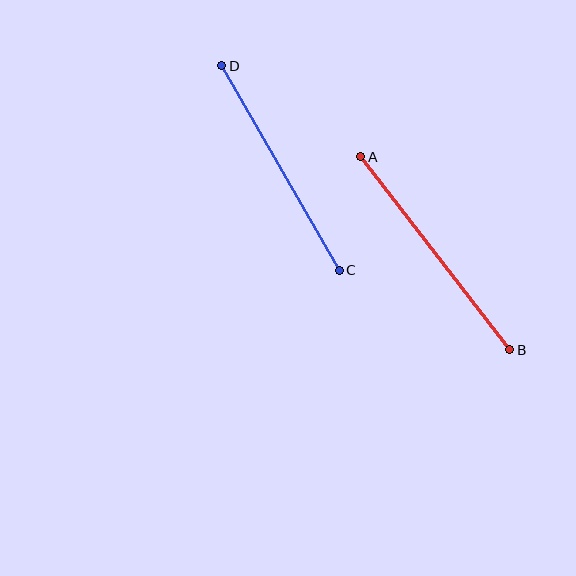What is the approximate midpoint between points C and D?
The midpoint is at approximately (280, 168) pixels.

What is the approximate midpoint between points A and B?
The midpoint is at approximately (435, 253) pixels.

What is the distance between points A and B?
The distance is approximately 244 pixels.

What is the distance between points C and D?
The distance is approximately 236 pixels.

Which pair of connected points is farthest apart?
Points A and B are farthest apart.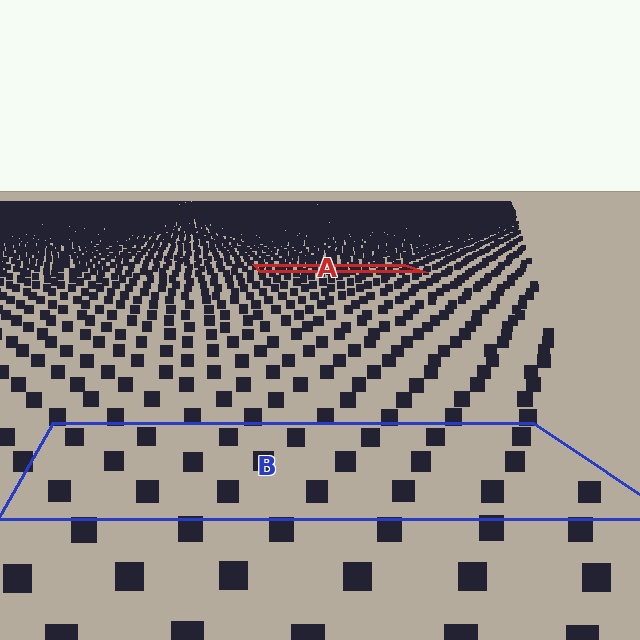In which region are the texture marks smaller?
The texture marks are smaller in region A, because it is farther away.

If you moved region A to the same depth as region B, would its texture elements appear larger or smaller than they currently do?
They would appear larger. At a closer depth, the same texture elements are projected at a bigger on-screen size.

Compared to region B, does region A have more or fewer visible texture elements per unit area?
Region A has more texture elements per unit area — they are packed more densely because it is farther away.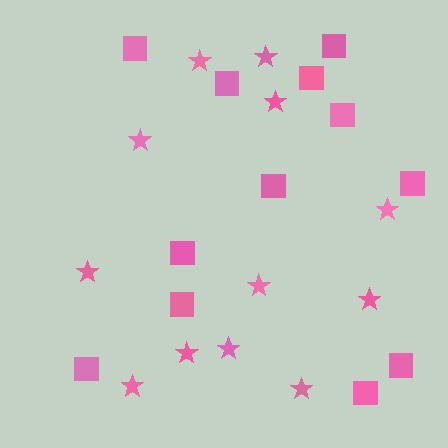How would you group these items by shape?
There are 2 groups: one group of stars (12) and one group of squares (12).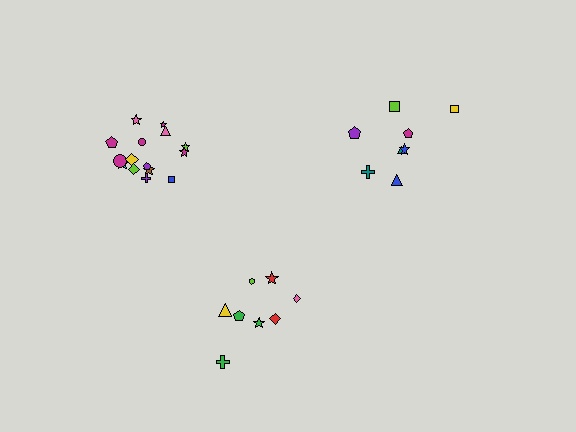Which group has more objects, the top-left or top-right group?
The top-left group.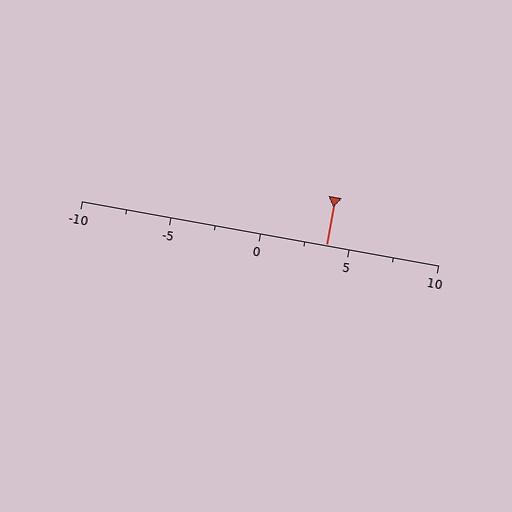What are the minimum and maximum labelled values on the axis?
The axis runs from -10 to 10.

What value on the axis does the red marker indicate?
The marker indicates approximately 3.8.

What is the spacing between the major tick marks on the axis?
The major ticks are spaced 5 apart.